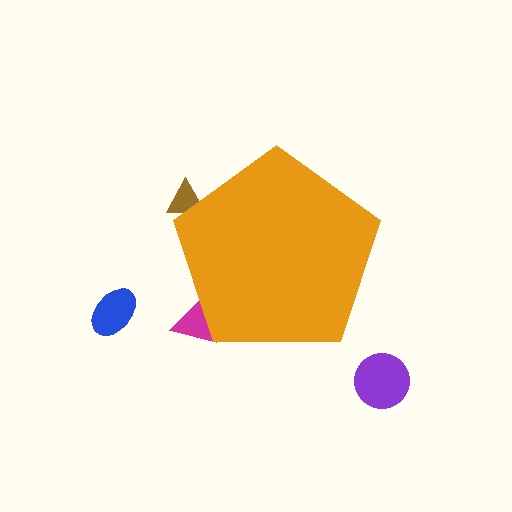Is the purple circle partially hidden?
No, the purple circle is fully visible.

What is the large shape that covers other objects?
An orange pentagon.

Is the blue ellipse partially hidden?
No, the blue ellipse is fully visible.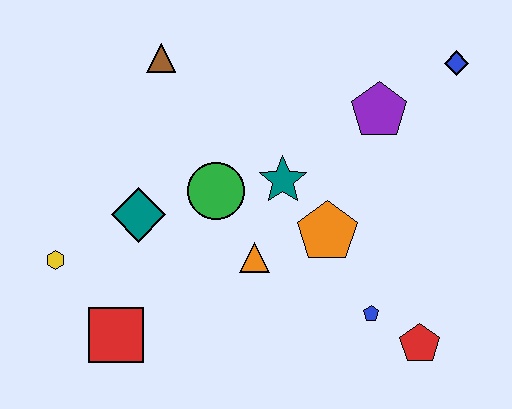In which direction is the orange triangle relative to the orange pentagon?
The orange triangle is to the left of the orange pentagon.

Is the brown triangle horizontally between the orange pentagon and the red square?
Yes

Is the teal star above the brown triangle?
No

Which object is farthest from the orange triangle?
The blue diamond is farthest from the orange triangle.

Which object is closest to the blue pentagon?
The red pentagon is closest to the blue pentagon.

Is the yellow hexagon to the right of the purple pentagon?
No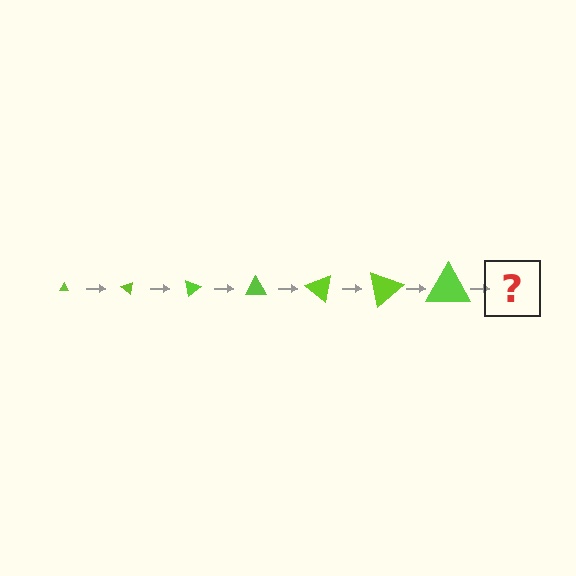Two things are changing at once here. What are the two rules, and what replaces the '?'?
The two rules are that the triangle grows larger each step and it rotates 40 degrees each step. The '?' should be a triangle, larger than the previous one and rotated 280 degrees from the start.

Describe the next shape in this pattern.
It should be a triangle, larger than the previous one and rotated 280 degrees from the start.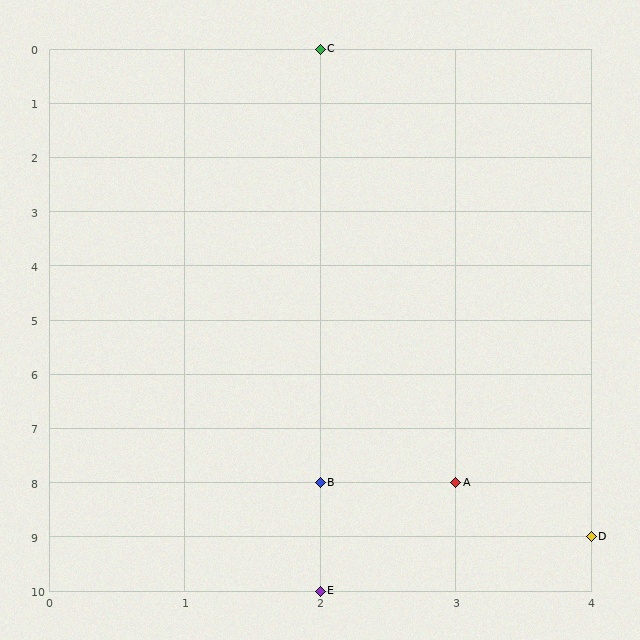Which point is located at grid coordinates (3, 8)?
Point A is at (3, 8).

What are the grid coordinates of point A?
Point A is at grid coordinates (3, 8).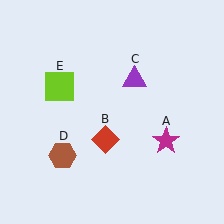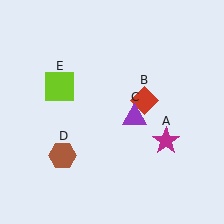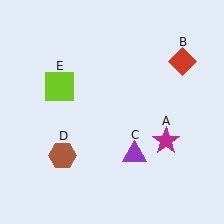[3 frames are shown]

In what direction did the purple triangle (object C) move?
The purple triangle (object C) moved down.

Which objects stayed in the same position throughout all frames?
Magenta star (object A) and brown hexagon (object D) and lime square (object E) remained stationary.